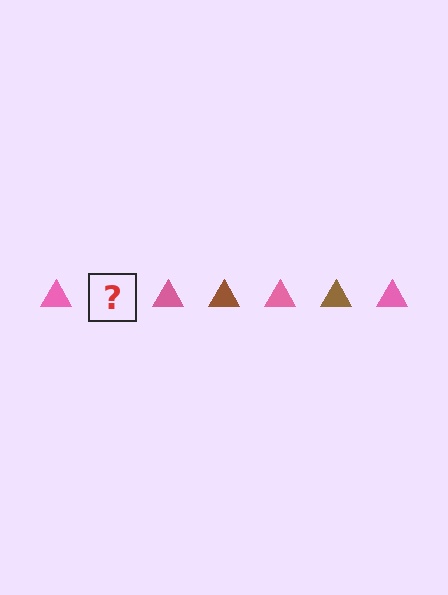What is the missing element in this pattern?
The missing element is a brown triangle.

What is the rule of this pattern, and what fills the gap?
The rule is that the pattern cycles through pink, brown triangles. The gap should be filled with a brown triangle.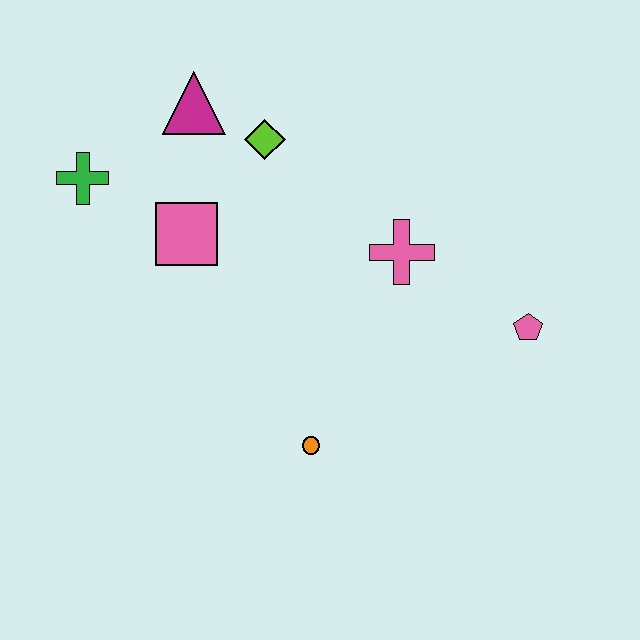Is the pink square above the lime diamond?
No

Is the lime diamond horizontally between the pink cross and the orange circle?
No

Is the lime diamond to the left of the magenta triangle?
No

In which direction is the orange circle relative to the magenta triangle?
The orange circle is below the magenta triangle.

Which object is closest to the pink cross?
The pink pentagon is closest to the pink cross.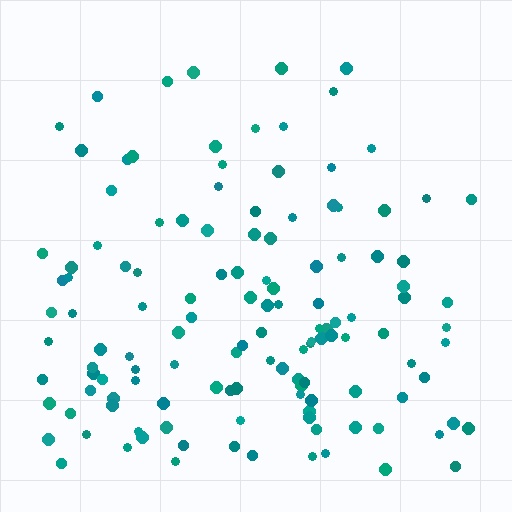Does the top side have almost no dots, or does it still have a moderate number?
Still a moderate number, just noticeably fewer than the bottom.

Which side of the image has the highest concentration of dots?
The bottom.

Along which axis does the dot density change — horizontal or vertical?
Vertical.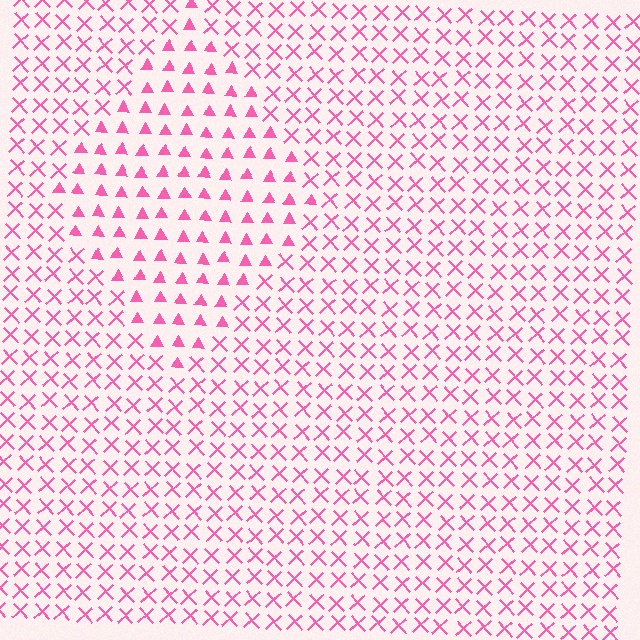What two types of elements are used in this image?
The image uses triangles inside the diamond region and X marks outside it.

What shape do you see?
I see a diamond.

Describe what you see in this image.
The image is filled with small pink elements arranged in a uniform grid. A diamond-shaped region contains triangles, while the surrounding area contains X marks. The boundary is defined purely by the change in element shape.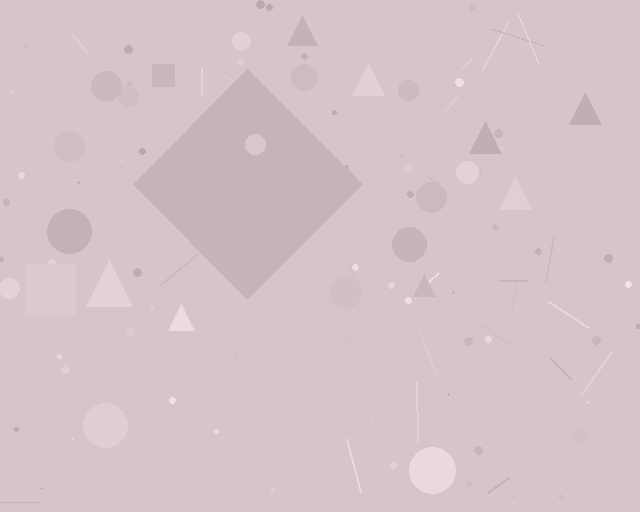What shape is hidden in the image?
A diamond is hidden in the image.